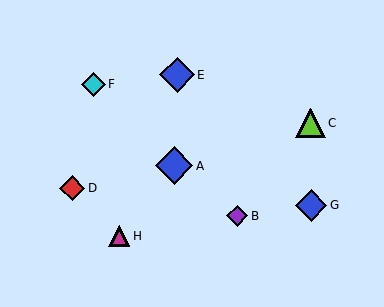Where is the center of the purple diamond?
The center of the purple diamond is at (237, 216).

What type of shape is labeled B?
Shape B is a purple diamond.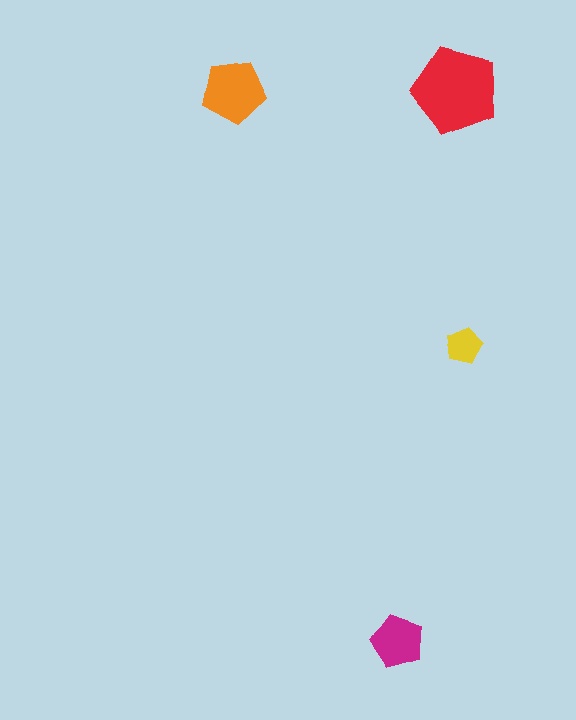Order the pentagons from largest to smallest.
the red one, the orange one, the magenta one, the yellow one.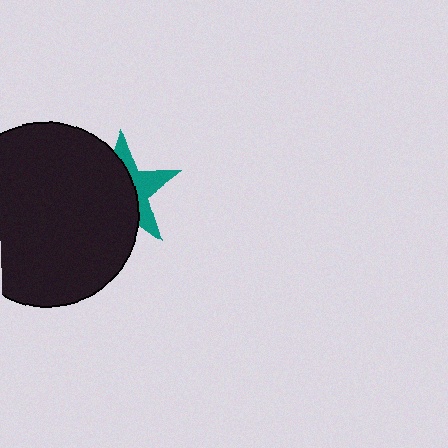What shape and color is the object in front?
The object in front is a black circle.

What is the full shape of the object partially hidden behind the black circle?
The partially hidden object is a teal star.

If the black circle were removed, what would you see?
You would see the complete teal star.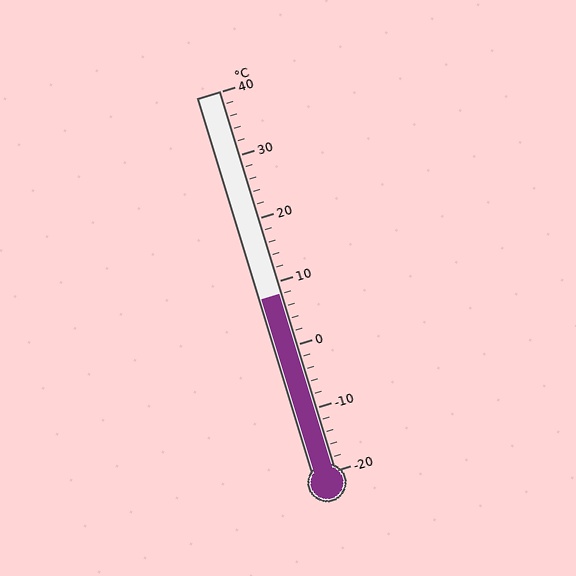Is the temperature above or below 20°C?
The temperature is below 20°C.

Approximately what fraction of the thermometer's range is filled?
The thermometer is filled to approximately 45% of its range.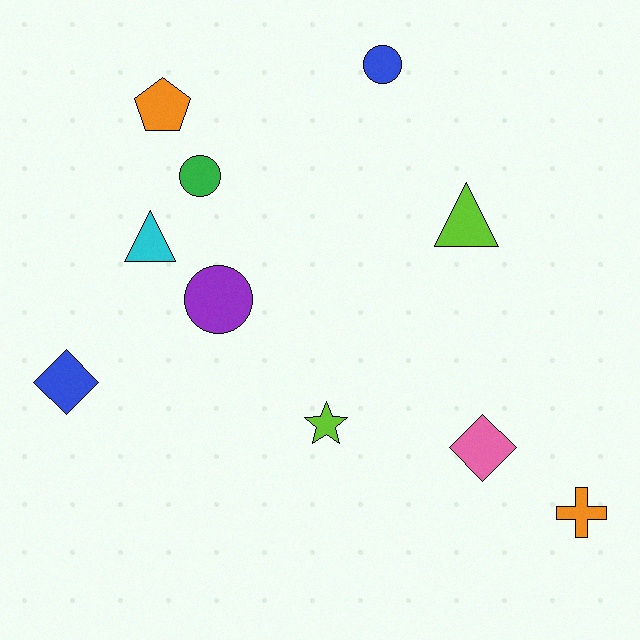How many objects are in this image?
There are 10 objects.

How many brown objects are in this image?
There are no brown objects.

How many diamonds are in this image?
There are 2 diamonds.